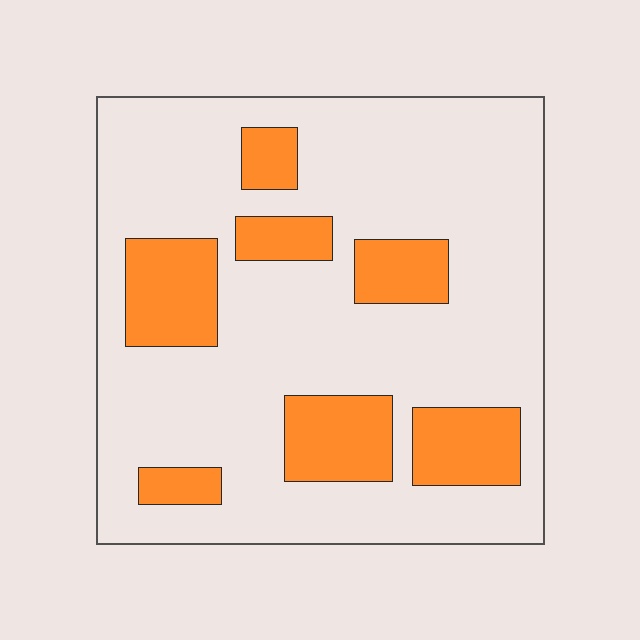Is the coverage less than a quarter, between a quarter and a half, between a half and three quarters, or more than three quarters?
Less than a quarter.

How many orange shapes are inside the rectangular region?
7.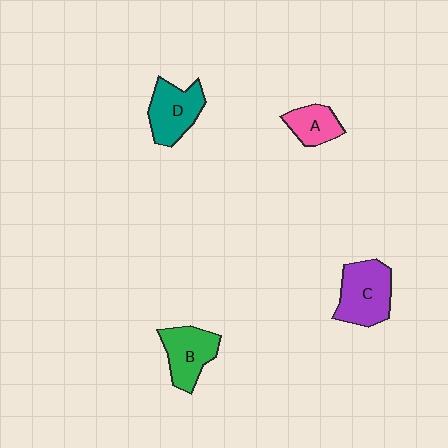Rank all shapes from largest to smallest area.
From largest to smallest: C (purple), D (teal), B (green), A (pink).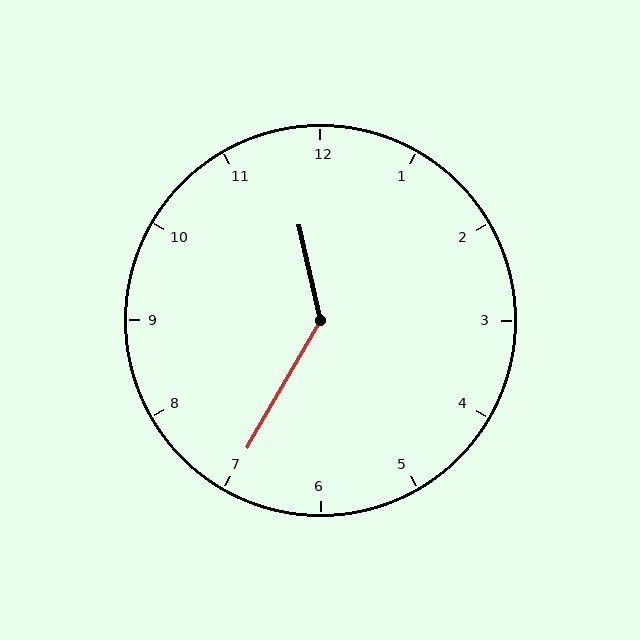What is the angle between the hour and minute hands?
Approximately 138 degrees.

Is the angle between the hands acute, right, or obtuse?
It is obtuse.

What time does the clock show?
11:35.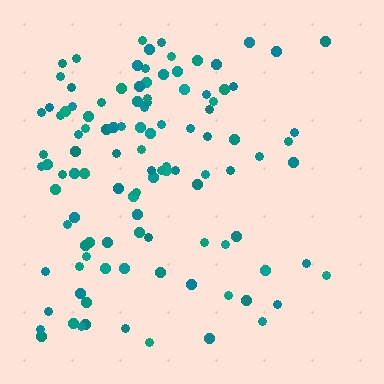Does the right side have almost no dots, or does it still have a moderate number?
Still a moderate number, just noticeably fewer than the left.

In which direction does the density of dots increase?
From right to left, with the left side densest.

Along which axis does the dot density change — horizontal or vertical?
Horizontal.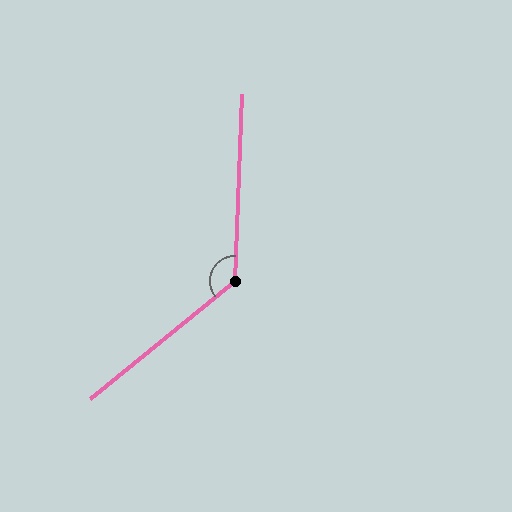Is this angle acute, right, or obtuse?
It is obtuse.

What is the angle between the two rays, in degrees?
Approximately 131 degrees.